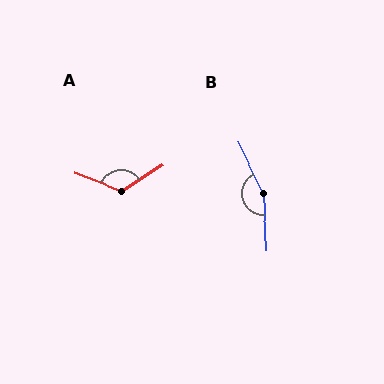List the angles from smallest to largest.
A (127°), B (157°).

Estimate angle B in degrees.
Approximately 157 degrees.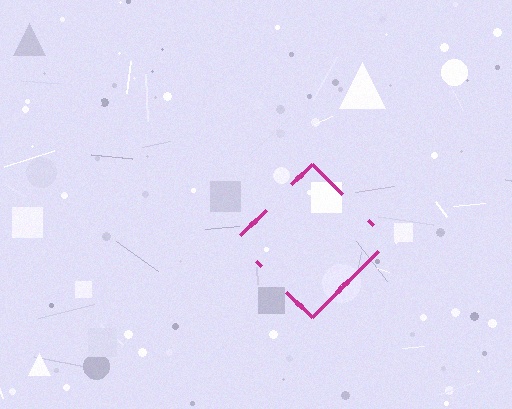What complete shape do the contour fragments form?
The contour fragments form a diamond.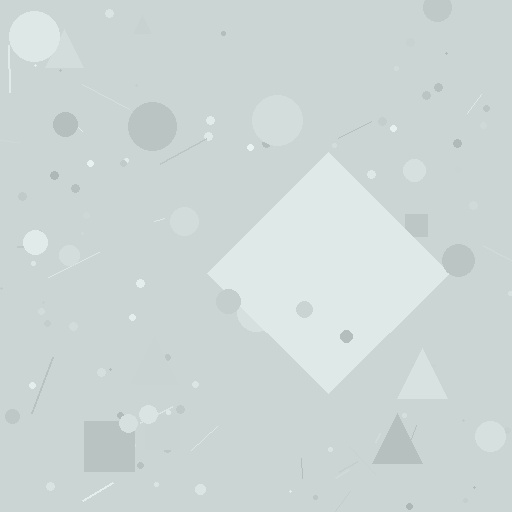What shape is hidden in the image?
A diamond is hidden in the image.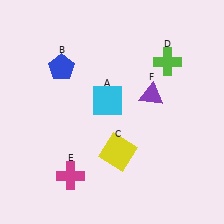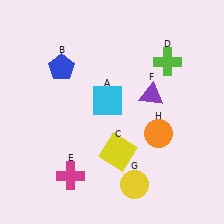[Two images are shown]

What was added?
A yellow circle (G), an orange circle (H) were added in Image 2.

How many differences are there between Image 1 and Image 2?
There are 2 differences between the two images.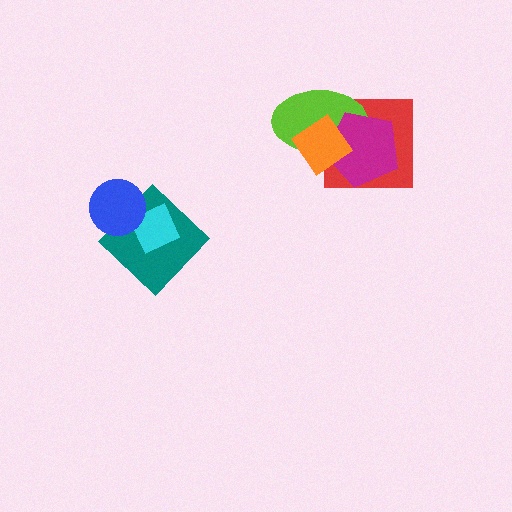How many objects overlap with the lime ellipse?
3 objects overlap with the lime ellipse.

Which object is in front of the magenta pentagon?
The orange diamond is in front of the magenta pentagon.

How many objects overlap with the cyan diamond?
2 objects overlap with the cyan diamond.